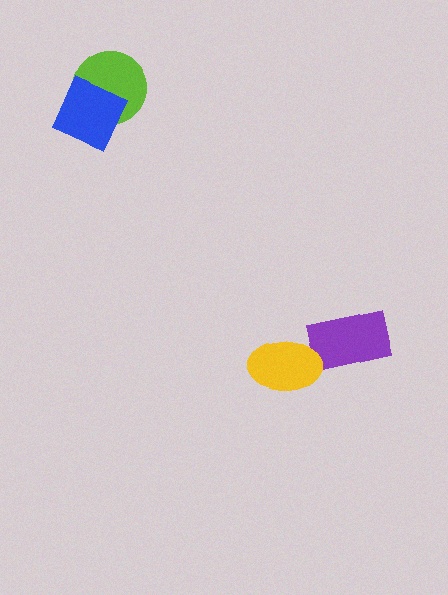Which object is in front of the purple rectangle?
The yellow ellipse is in front of the purple rectangle.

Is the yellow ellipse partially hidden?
No, no other shape covers it.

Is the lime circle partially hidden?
Yes, it is partially covered by another shape.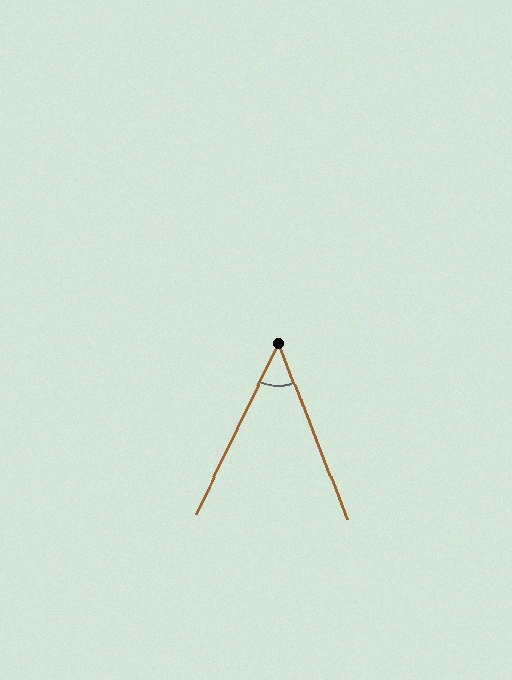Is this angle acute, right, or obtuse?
It is acute.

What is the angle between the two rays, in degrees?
Approximately 47 degrees.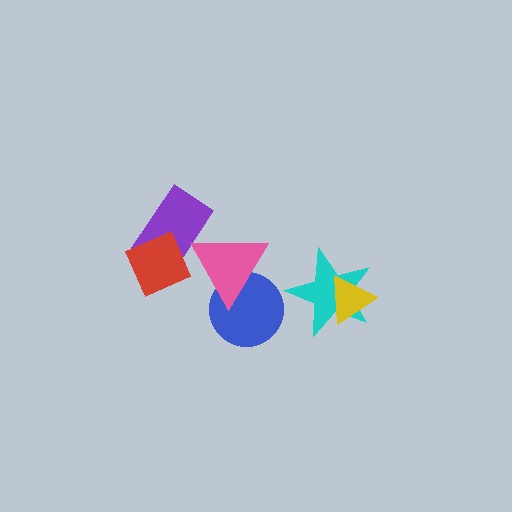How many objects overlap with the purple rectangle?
2 objects overlap with the purple rectangle.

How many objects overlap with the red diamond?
2 objects overlap with the red diamond.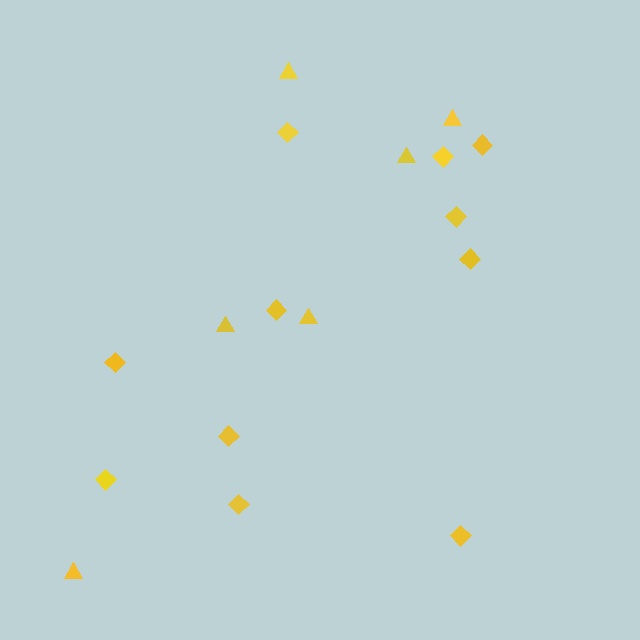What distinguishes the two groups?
There are 2 groups: one group of diamonds (11) and one group of triangles (6).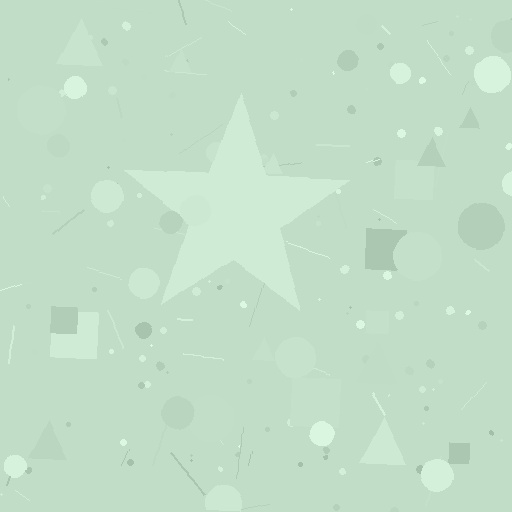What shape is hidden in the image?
A star is hidden in the image.